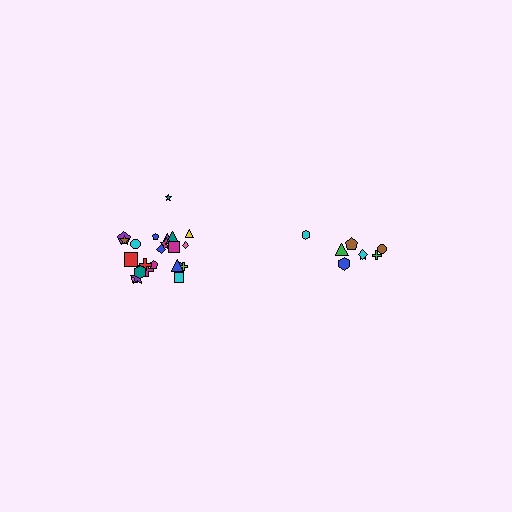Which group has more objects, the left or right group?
The left group.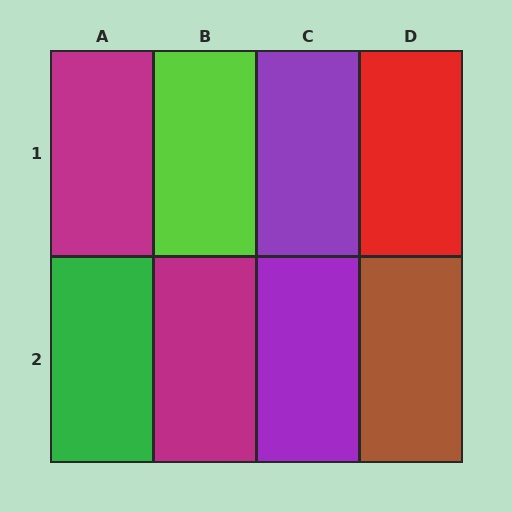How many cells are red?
1 cell is red.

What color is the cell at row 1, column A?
Magenta.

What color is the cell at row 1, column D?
Red.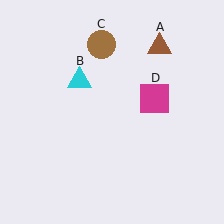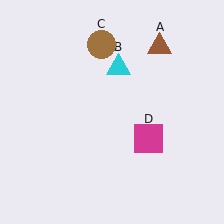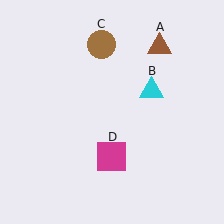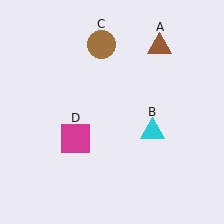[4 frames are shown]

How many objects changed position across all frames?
2 objects changed position: cyan triangle (object B), magenta square (object D).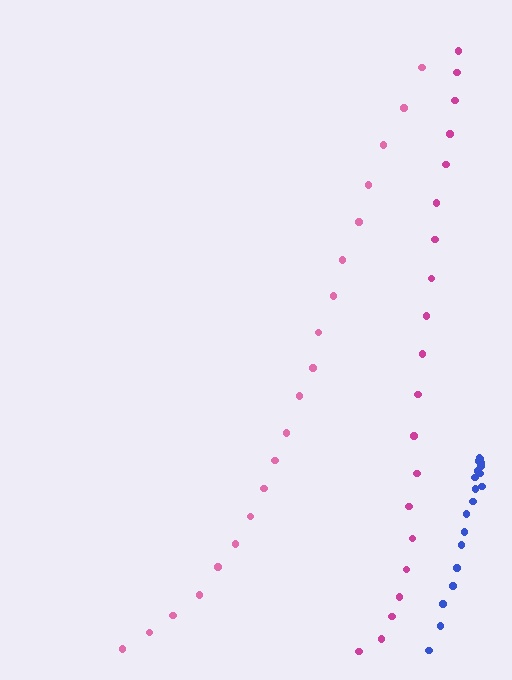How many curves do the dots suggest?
There are 3 distinct paths.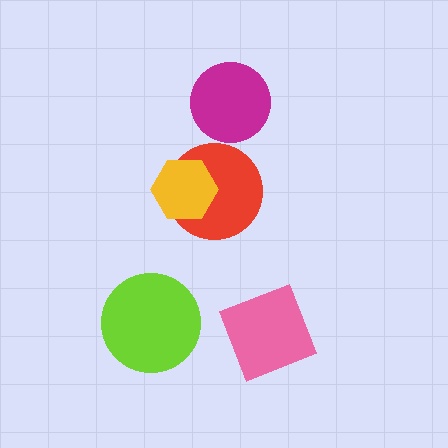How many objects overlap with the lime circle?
0 objects overlap with the lime circle.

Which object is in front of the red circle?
The yellow hexagon is in front of the red circle.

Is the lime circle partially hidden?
No, no other shape covers it.